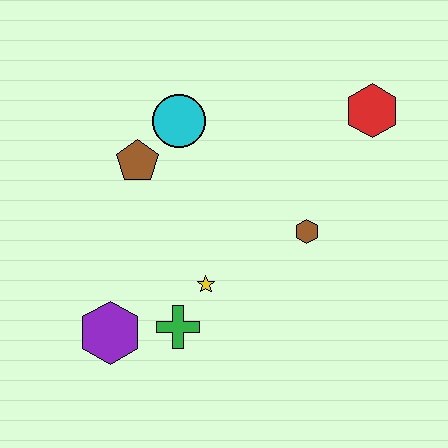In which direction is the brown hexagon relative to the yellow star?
The brown hexagon is to the right of the yellow star.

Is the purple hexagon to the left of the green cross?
Yes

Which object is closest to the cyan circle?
The brown pentagon is closest to the cyan circle.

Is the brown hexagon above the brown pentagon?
No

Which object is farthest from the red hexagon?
The purple hexagon is farthest from the red hexagon.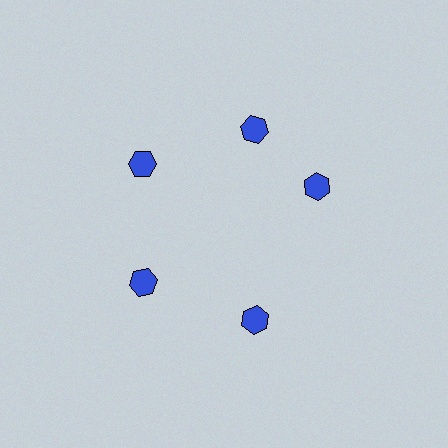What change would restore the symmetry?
The symmetry would be restored by rotating it back into even spacing with its neighbors so that all 5 hexagons sit at equal angles and equal distance from the center.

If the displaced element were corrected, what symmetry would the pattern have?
It would have 5-fold rotational symmetry — the pattern would map onto itself every 72 degrees.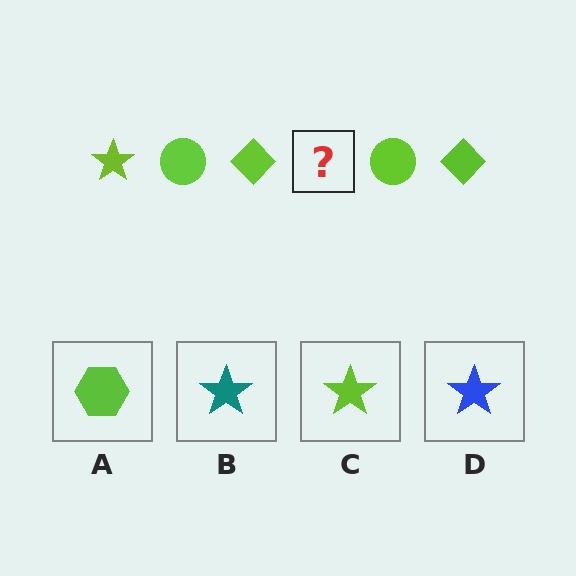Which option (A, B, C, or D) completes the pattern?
C.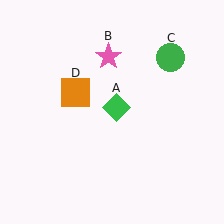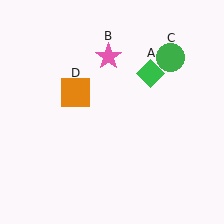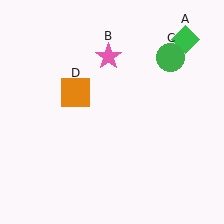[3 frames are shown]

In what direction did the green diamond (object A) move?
The green diamond (object A) moved up and to the right.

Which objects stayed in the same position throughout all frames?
Pink star (object B) and green circle (object C) and orange square (object D) remained stationary.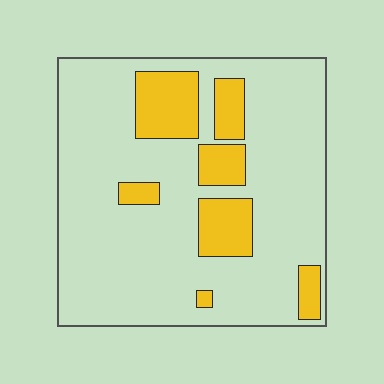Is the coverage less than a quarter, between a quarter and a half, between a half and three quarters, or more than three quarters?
Less than a quarter.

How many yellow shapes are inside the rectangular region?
7.